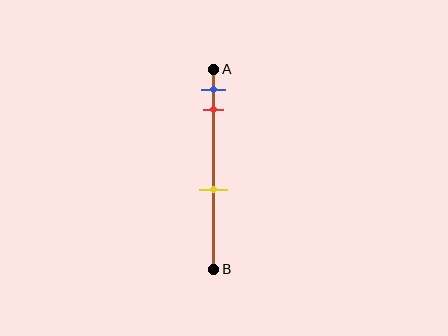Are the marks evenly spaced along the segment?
No, the marks are not evenly spaced.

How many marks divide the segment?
There are 3 marks dividing the segment.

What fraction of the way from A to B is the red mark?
The red mark is approximately 20% (0.2) of the way from A to B.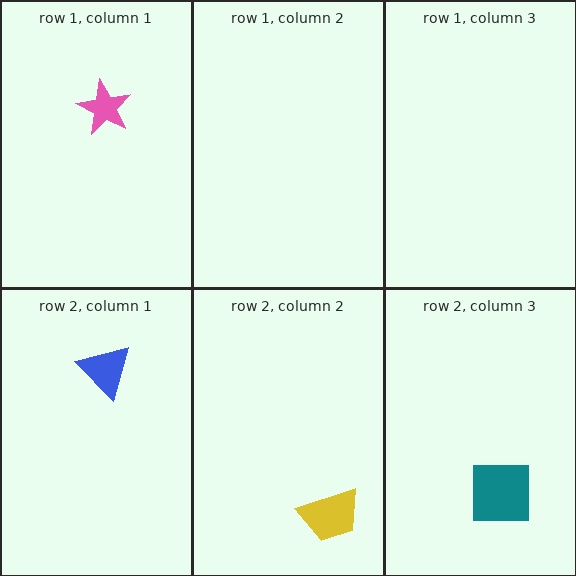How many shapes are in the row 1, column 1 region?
1.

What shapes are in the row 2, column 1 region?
The blue triangle.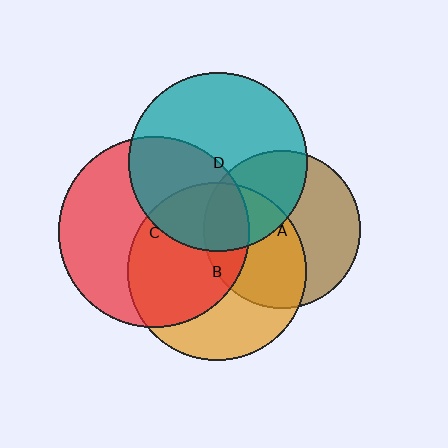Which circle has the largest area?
Circle C (red).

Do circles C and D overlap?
Yes.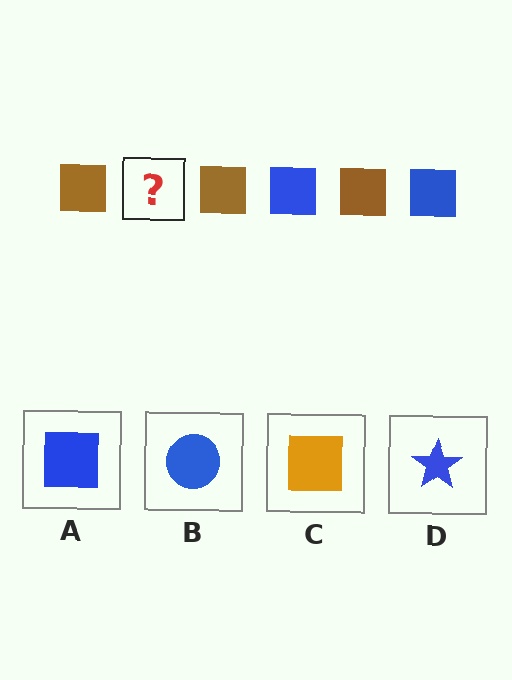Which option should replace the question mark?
Option A.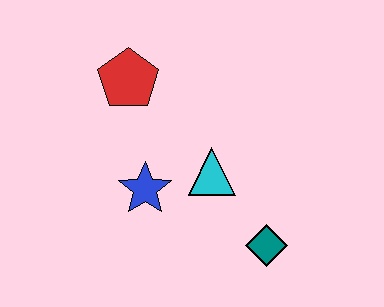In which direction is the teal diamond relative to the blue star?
The teal diamond is to the right of the blue star.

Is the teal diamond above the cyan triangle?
No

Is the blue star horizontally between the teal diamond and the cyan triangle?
No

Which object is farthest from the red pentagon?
The teal diamond is farthest from the red pentagon.